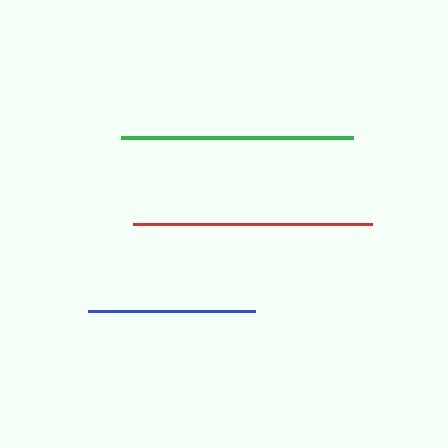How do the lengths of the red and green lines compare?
The red and green lines are approximately the same length.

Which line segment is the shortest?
The blue line is the shortest at approximately 167 pixels.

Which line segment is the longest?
The red line is the longest at approximately 239 pixels.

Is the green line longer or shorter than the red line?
The red line is longer than the green line.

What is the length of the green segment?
The green segment is approximately 232 pixels long.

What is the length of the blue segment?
The blue segment is approximately 167 pixels long.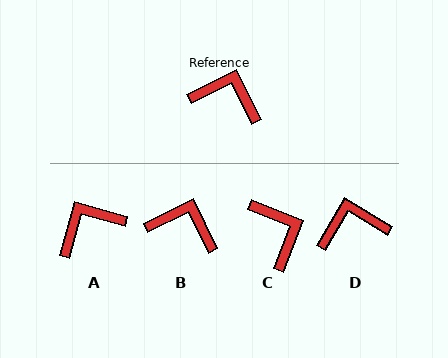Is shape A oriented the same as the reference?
No, it is off by about 48 degrees.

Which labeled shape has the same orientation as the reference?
B.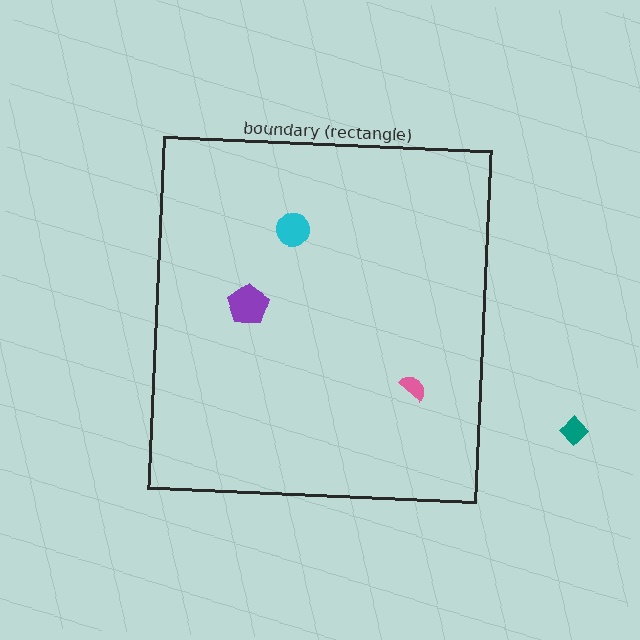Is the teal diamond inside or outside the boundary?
Outside.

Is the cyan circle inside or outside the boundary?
Inside.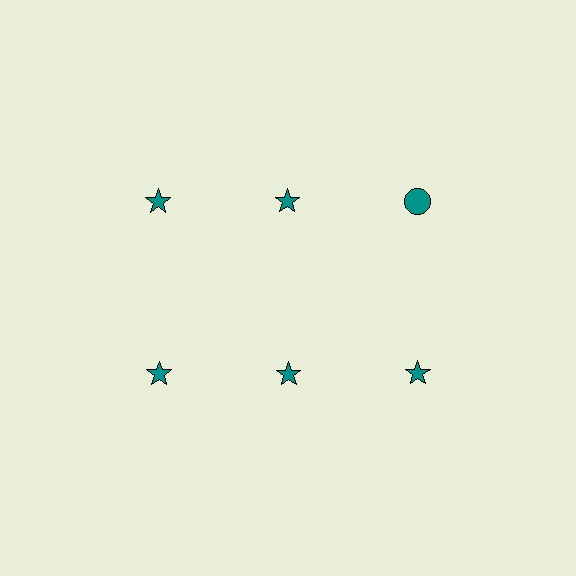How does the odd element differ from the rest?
It has a different shape: circle instead of star.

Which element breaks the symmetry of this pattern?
The teal circle in the top row, center column breaks the symmetry. All other shapes are teal stars.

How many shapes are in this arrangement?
There are 6 shapes arranged in a grid pattern.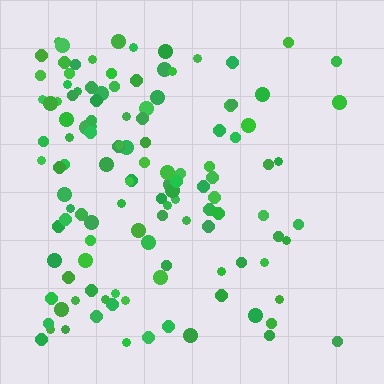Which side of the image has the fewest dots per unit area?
The right.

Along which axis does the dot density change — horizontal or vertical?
Horizontal.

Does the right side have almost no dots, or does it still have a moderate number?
Still a moderate number, just noticeably fewer than the left.